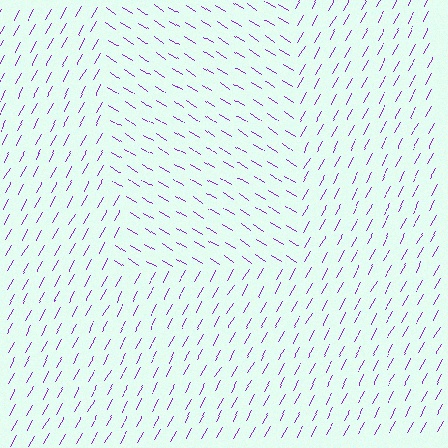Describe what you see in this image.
The image is filled with small purple line segments. A rectangle region in the image has lines oriented differently from the surrounding lines, creating a visible texture boundary.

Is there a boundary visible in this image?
Yes, there is a texture boundary formed by a change in line orientation.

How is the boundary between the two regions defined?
The boundary is defined purely by a change in line orientation (approximately 87 degrees difference). All lines are the same color and thickness.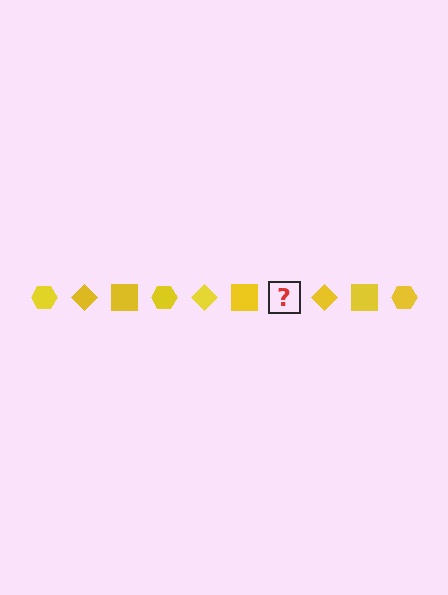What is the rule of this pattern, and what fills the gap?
The rule is that the pattern cycles through hexagon, diamond, square shapes in yellow. The gap should be filled with a yellow hexagon.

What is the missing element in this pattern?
The missing element is a yellow hexagon.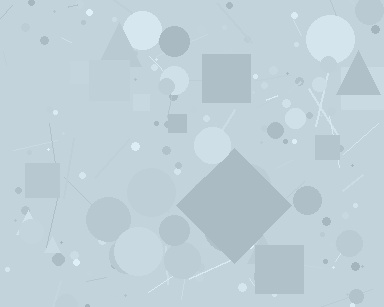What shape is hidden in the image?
A diamond is hidden in the image.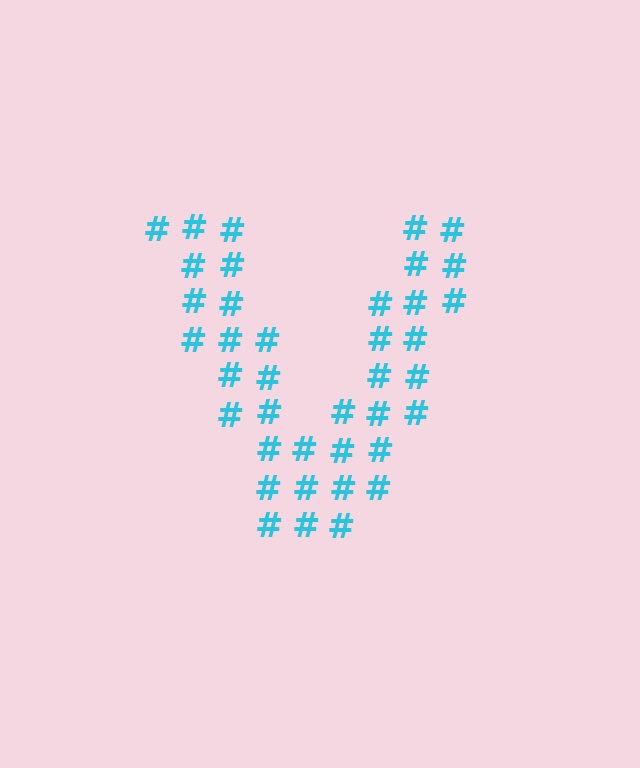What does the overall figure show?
The overall figure shows the letter V.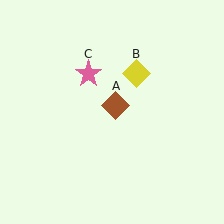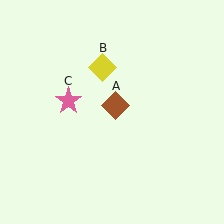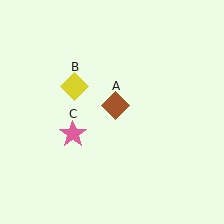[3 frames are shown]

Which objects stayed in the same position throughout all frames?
Brown diamond (object A) remained stationary.